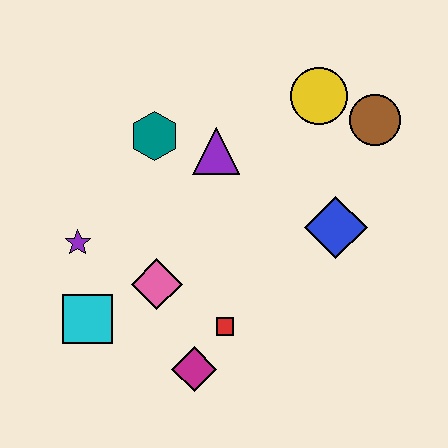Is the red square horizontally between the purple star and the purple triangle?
No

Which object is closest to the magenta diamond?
The red square is closest to the magenta diamond.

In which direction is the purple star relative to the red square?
The purple star is to the left of the red square.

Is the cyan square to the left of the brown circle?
Yes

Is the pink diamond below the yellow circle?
Yes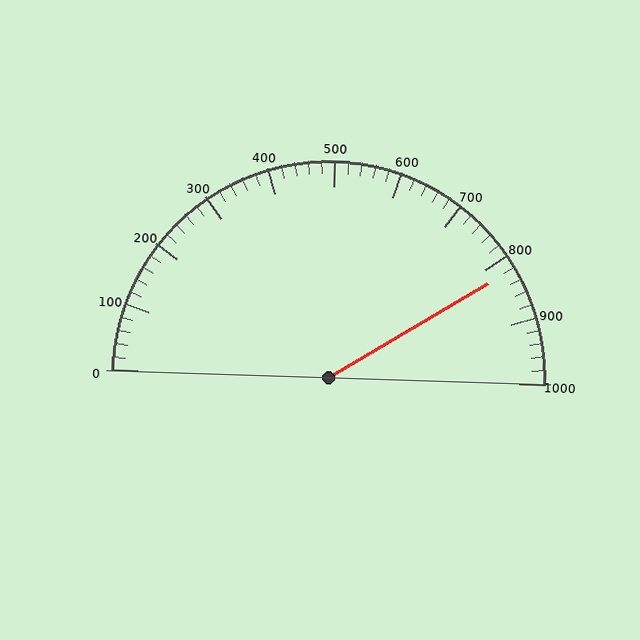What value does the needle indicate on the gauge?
The needle indicates approximately 820.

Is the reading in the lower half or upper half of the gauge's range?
The reading is in the upper half of the range (0 to 1000).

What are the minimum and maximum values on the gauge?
The gauge ranges from 0 to 1000.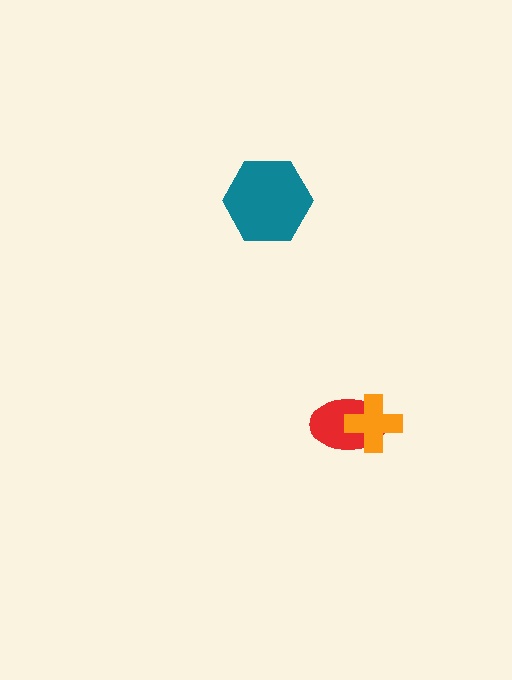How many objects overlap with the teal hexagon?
0 objects overlap with the teal hexagon.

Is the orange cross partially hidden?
No, no other shape covers it.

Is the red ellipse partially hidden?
Yes, it is partially covered by another shape.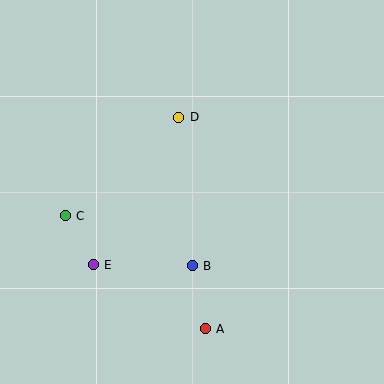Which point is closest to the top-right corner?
Point D is closest to the top-right corner.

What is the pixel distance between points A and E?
The distance between A and E is 129 pixels.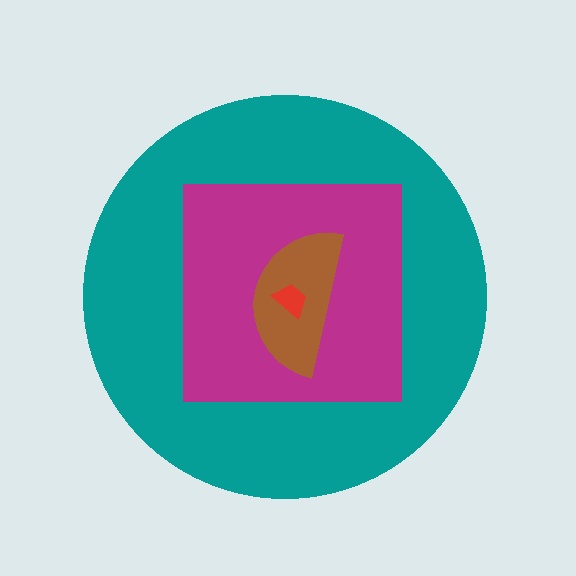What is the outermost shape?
The teal circle.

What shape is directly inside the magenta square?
The brown semicircle.